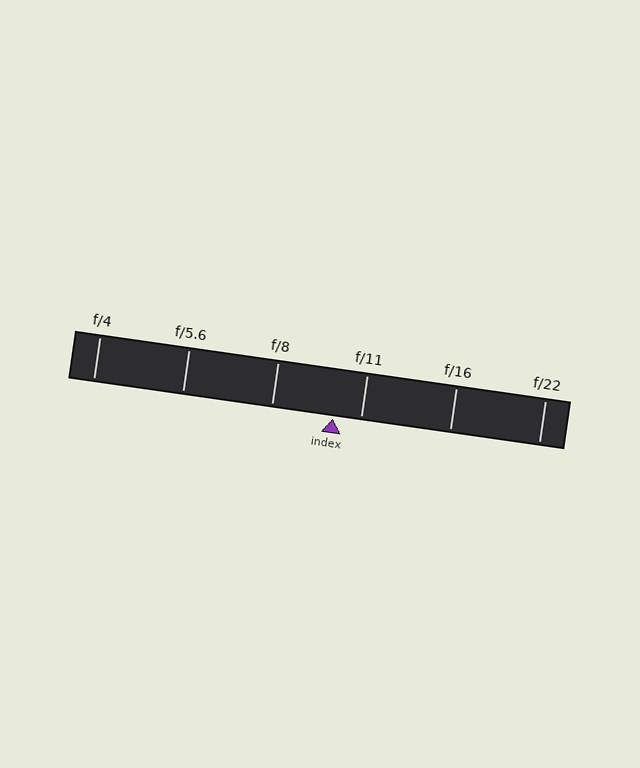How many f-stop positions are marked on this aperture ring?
There are 6 f-stop positions marked.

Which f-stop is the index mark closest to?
The index mark is closest to f/11.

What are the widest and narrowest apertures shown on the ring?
The widest aperture shown is f/4 and the narrowest is f/22.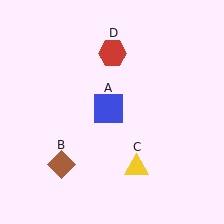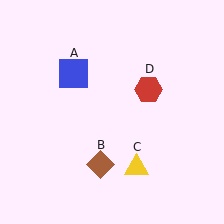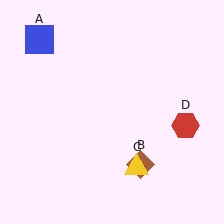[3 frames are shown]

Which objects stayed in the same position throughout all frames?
Yellow triangle (object C) remained stationary.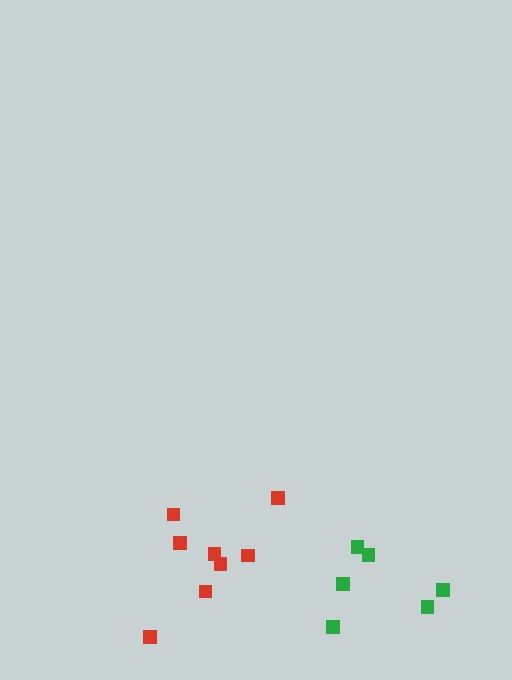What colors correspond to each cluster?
The clusters are colored: red, green.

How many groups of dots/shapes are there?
There are 2 groups.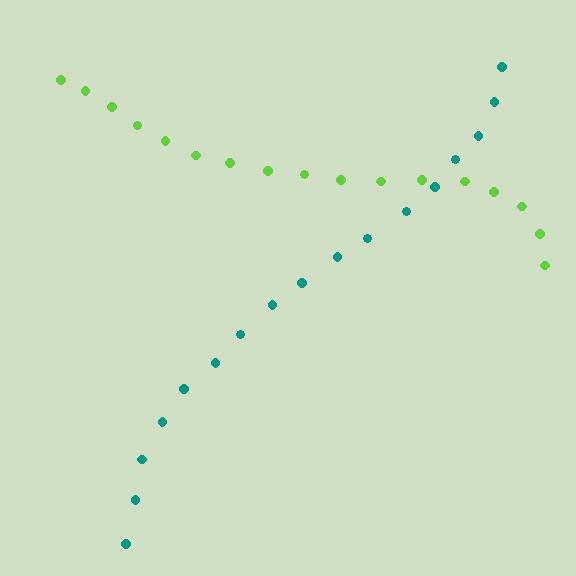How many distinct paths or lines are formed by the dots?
There are 2 distinct paths.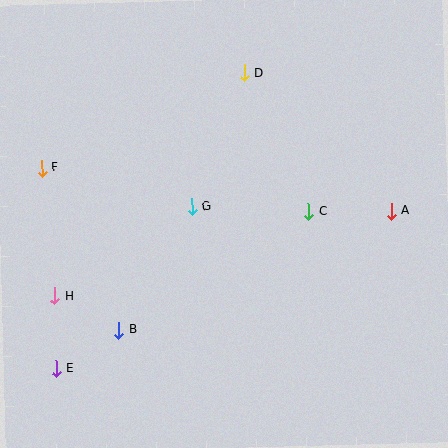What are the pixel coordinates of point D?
Point D is at (244, 73).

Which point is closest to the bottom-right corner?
Point A is closest to the bottom-right corner.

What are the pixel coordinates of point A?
Point A is at (391, 211).